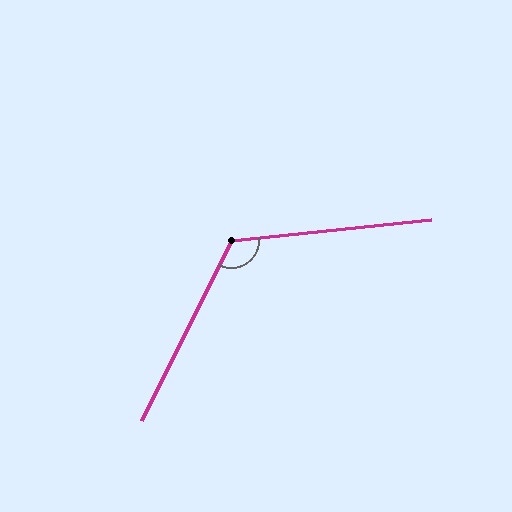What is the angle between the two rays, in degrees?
Approximately 122 degrees.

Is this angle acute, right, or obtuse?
It is obtuse.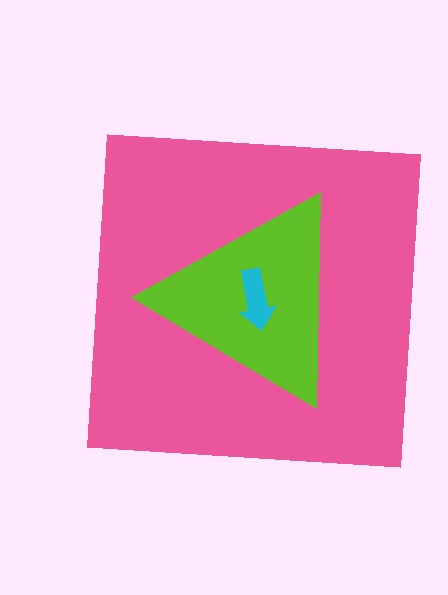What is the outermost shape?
The pink square.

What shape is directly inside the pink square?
The lime triangle.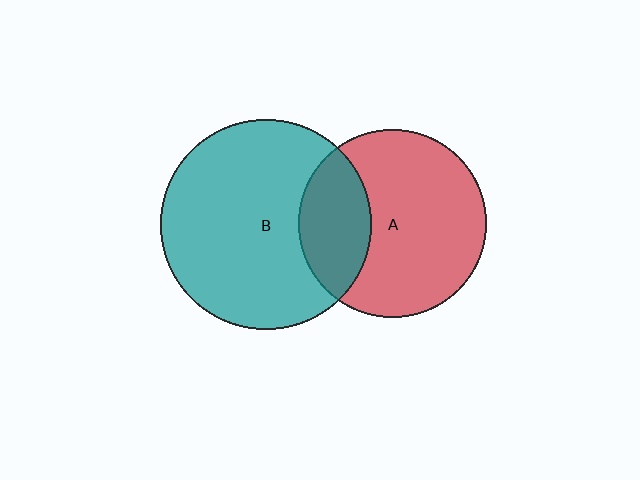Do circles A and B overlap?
Yes.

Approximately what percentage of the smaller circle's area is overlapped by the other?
Approximately 30%.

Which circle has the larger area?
Circle B (teal).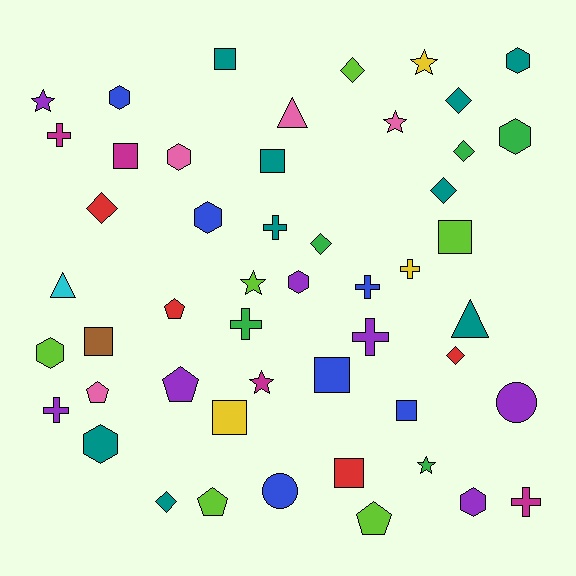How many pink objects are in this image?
There are 4 pink objects.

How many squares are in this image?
There are 9 squares.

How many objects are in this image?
There are 50 objects.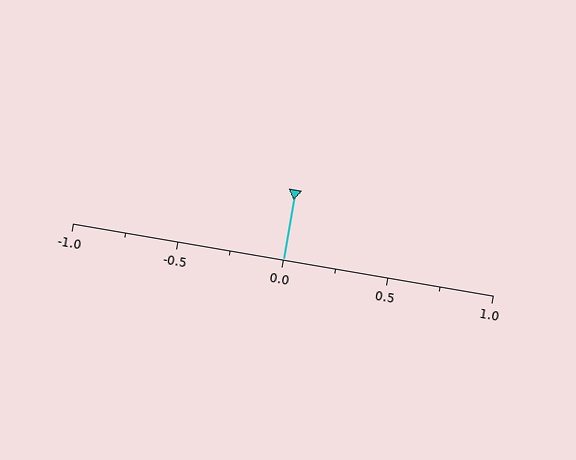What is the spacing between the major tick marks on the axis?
The major ticks are spaced 0.5 apart.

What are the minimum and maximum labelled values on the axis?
The axis runs from -1.0 to 1.0.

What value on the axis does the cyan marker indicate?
The marker indicates approximately 0.